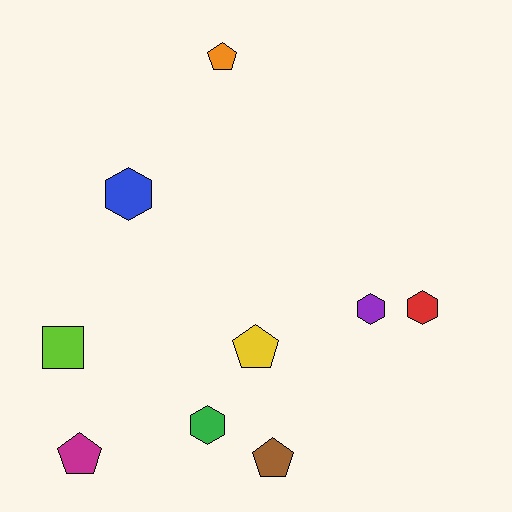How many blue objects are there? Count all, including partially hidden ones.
There is 1 blue object.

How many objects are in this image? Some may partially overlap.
There are 9 objects.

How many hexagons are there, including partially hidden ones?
There are 4 hexagons.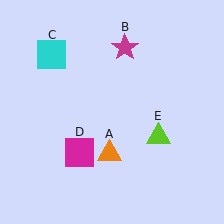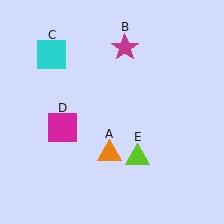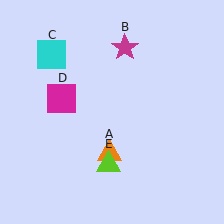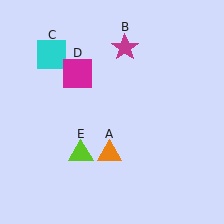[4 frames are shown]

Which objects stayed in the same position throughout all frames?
Orange triangle (object A) and magenta star (object B) and cyan square (object C) remained stationary.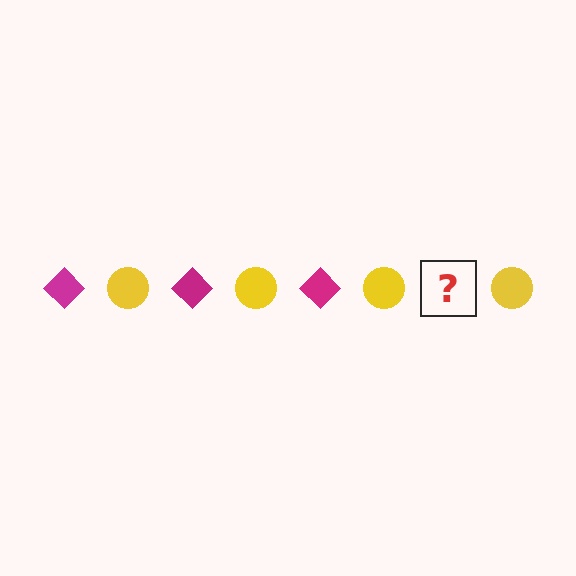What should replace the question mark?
The question mark should be replaced with a magenta diamond.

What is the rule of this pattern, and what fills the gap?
The rule is that the pattern alternates between magenta diamond and yellow circle. The gap should be filled with a magenta diamond.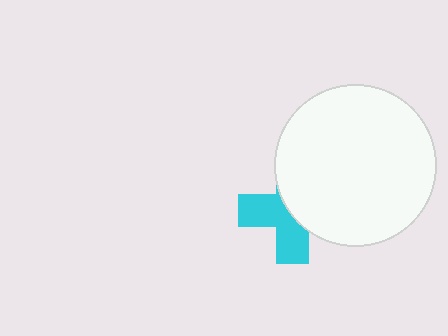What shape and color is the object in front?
The object in front is a white circle.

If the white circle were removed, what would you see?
You would see the complete cyan cross.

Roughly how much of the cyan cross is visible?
About half of it is visible (roughly 48%).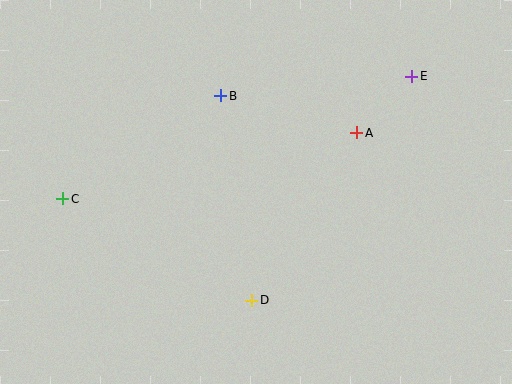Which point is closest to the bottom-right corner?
Point D is closest to the bottom-right corner.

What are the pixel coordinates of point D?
Point D is at (252, 300).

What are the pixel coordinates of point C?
Point C is at (63, 199).